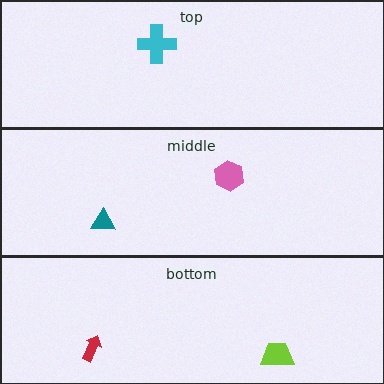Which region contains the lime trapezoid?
The bottom region.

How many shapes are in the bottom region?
2.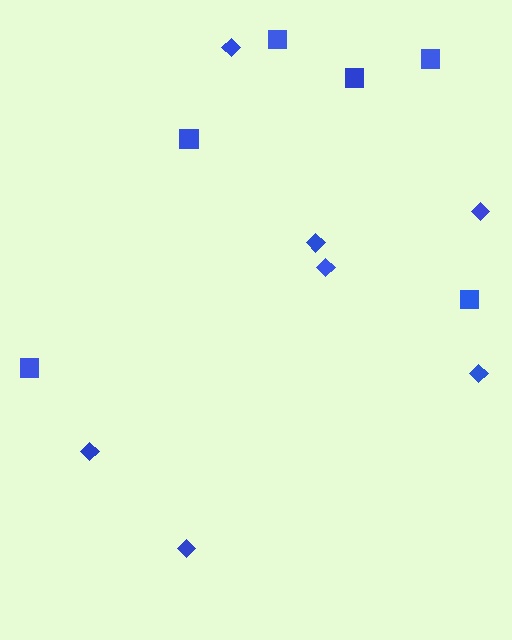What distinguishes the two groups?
There are 2 groups: one group of squares (6) and one group of diamonds (7).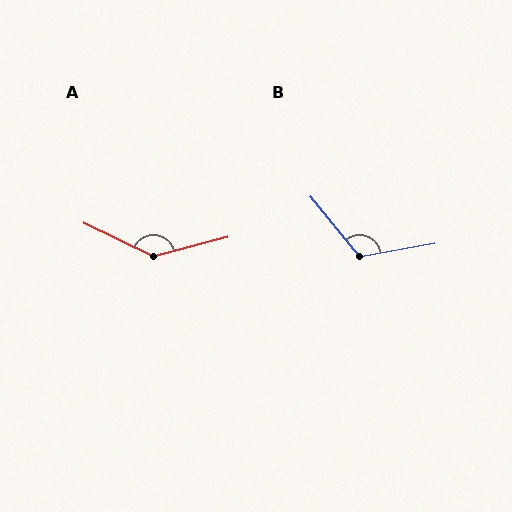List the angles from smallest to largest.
B (119°), A (139°).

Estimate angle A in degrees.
Approximately 139 degrees.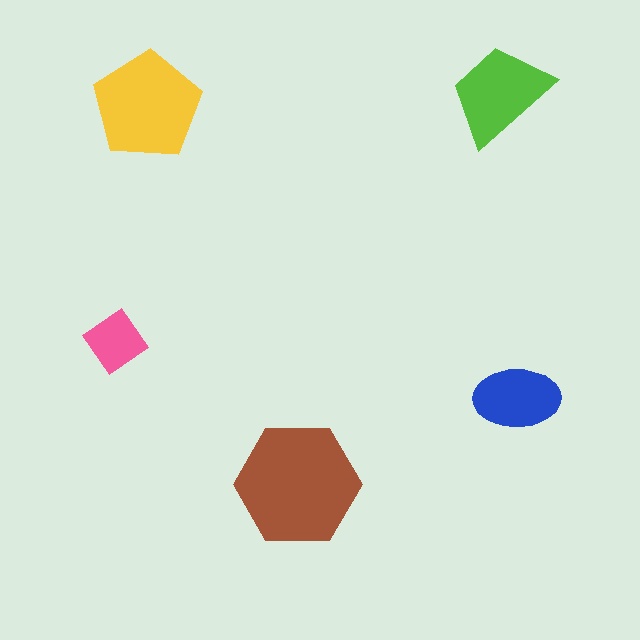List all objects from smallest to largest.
The pink diamond, the blue ellipse, the lime trapezoid, the yellow pentagon, the brown hexagon.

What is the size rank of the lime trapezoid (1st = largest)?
3rd.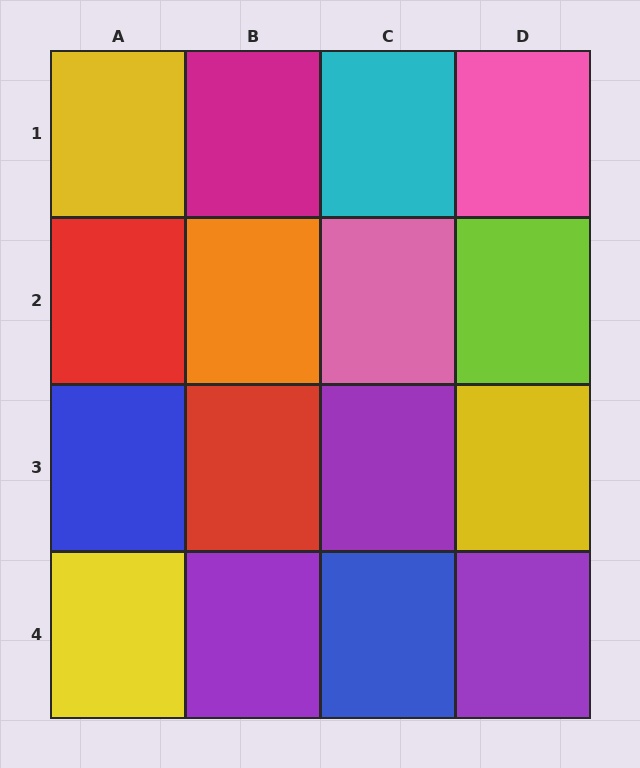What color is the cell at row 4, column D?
Purple.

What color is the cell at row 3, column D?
Yellow.